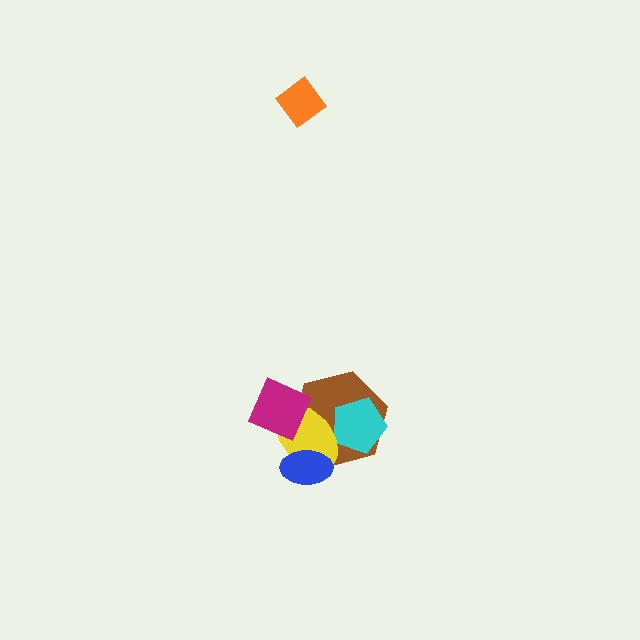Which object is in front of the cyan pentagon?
The yellow ellipse is in front of the cyan pentagon.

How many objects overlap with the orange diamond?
0 objects overlap with the orange diamond.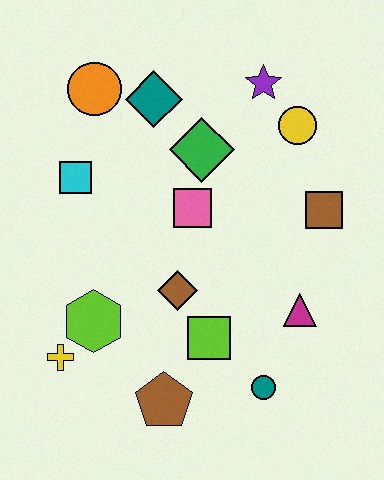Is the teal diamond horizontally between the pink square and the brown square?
No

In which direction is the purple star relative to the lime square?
The purple star is above the lime square.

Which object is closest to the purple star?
The yellow circle is closest to the purple star.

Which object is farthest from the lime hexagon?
The purple star is farthest from the lime hexagon.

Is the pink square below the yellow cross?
No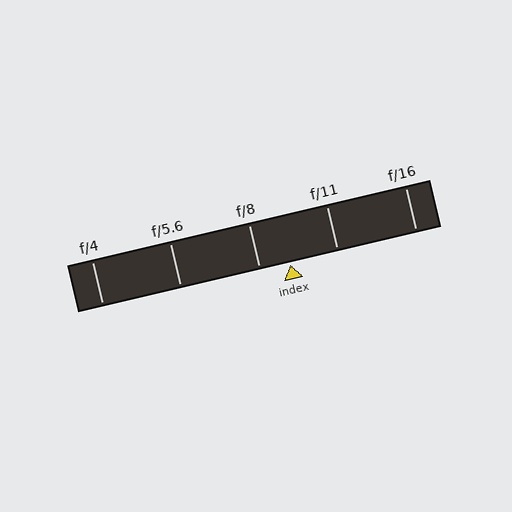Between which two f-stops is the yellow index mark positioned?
The index mark is between f/8 and f/11.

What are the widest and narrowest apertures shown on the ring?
The widest aperture shown is f/4 and the narrowest is f/16.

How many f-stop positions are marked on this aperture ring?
There are 5 f-stop positions marked.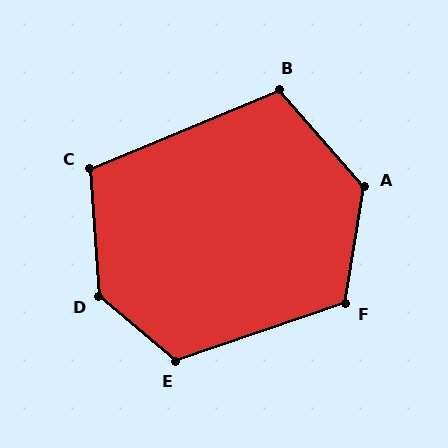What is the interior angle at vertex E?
Approximately 122 degrees (obtuse).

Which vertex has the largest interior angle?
D, at approximately 134 degrees.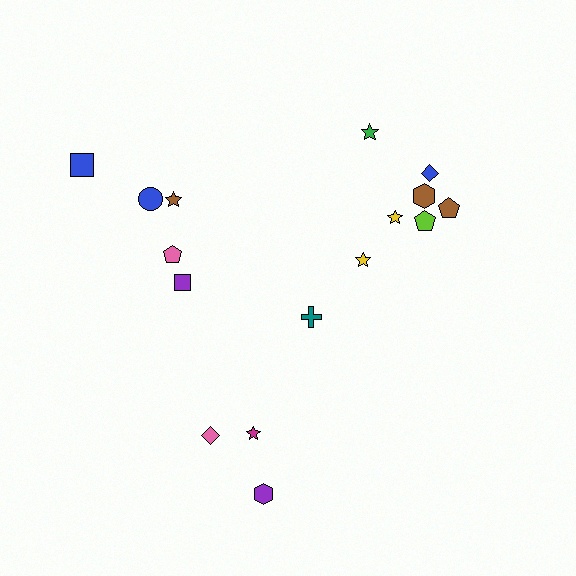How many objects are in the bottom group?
There are 4 objects.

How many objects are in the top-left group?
There are 5 objects.